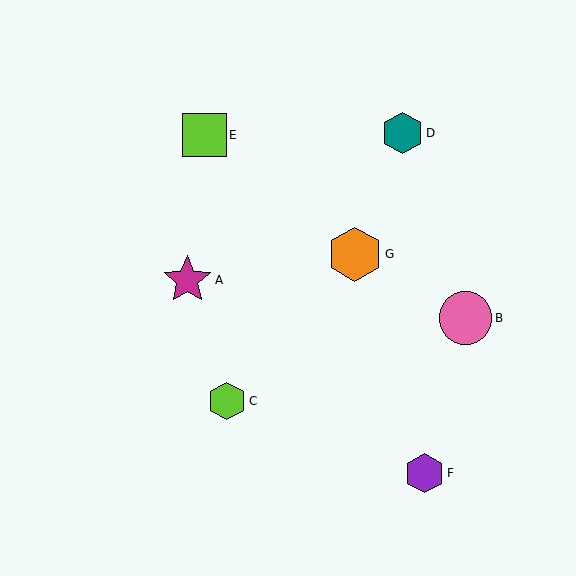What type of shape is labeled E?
Shape E is a lime square.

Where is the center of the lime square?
The center of the lime square is at (204, 135).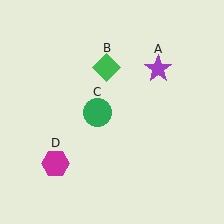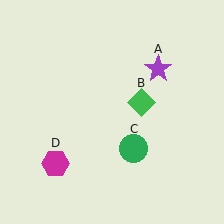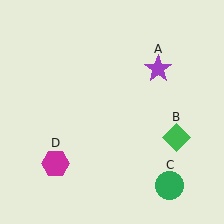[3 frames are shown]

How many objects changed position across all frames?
2 objects changed position: green diamond (object B), green circle (object C).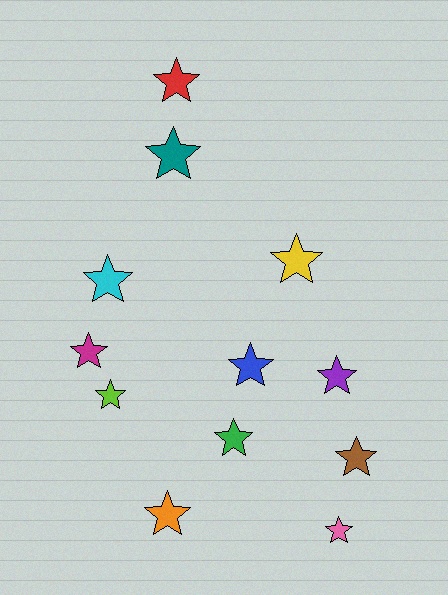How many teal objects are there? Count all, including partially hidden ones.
There is 1 teal object.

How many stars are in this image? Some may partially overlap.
There are 12 stars.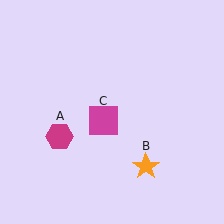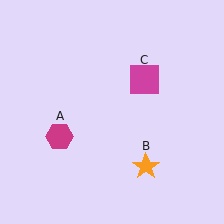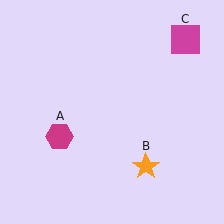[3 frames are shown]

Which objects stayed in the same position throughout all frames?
Magenta hexagon (object A) and orange star (object B) remained stationary.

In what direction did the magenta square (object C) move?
The magenta square (object C) moved up and to the right.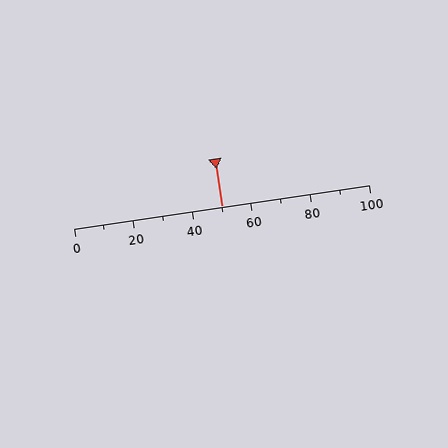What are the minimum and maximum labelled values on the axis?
The axis runs from 0 to 100.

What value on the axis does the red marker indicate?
The marker indicates approximately 50.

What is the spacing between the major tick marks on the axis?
The major ticks are spaced 20 apart.